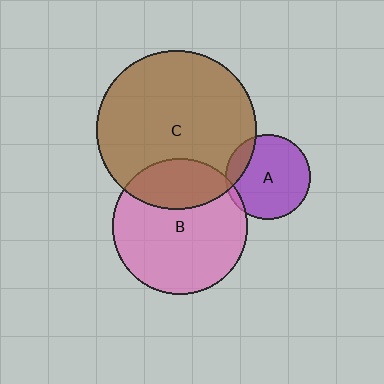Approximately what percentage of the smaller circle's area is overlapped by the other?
Approximately 30%.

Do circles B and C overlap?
Yes.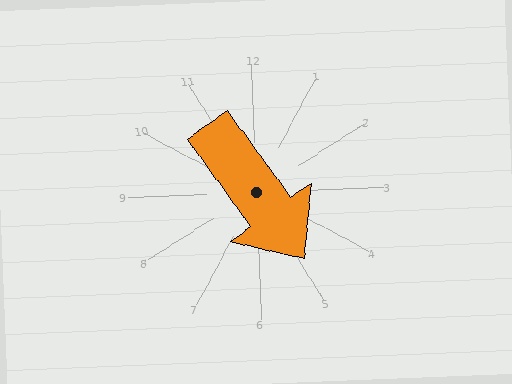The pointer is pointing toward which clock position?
Roughly 5 o'clock.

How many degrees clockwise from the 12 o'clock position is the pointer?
Approximately 146 degrees.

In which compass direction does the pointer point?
Southeast.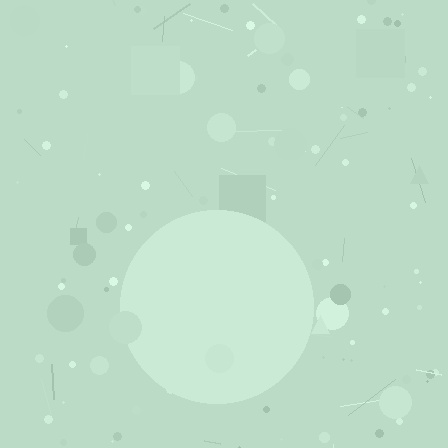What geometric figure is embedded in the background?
A circle is embedded in the background.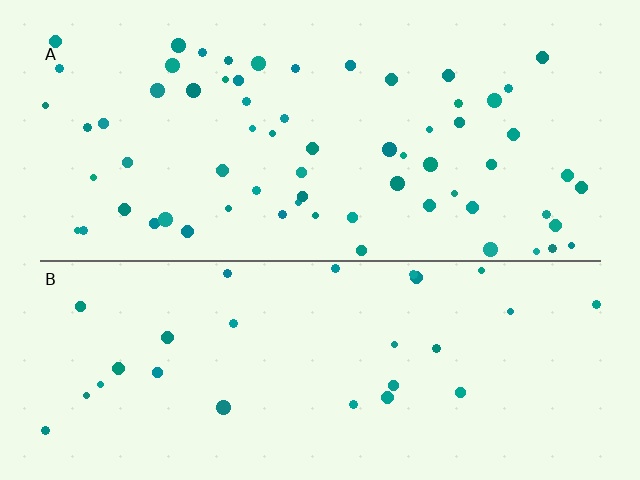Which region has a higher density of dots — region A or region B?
A (the top).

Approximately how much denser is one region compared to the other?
Approximately 2.4× — region A over region B.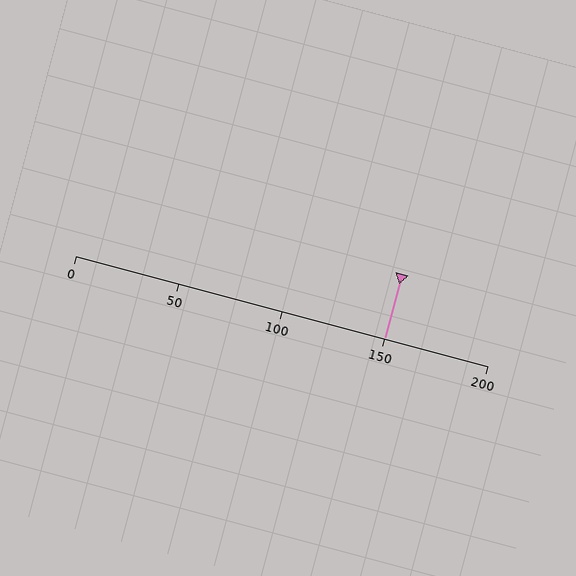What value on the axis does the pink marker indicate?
The marker indicates approximately 150.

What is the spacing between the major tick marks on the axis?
The major ticks are spaced 50 apart.